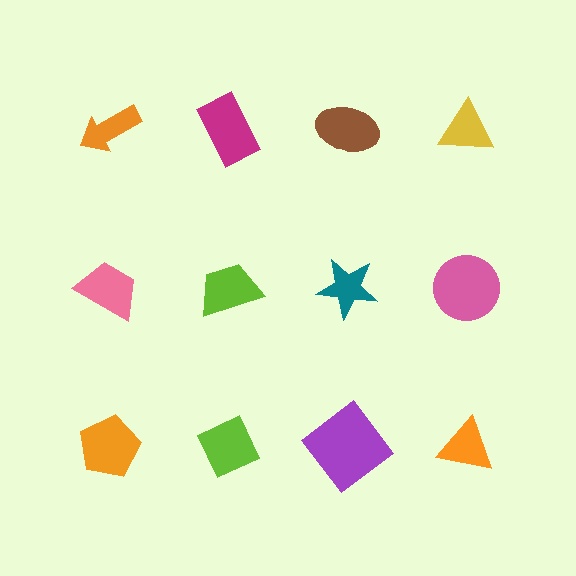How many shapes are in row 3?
4 shapes.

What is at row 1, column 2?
A magenta rectangle.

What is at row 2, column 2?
A lime trapezoid.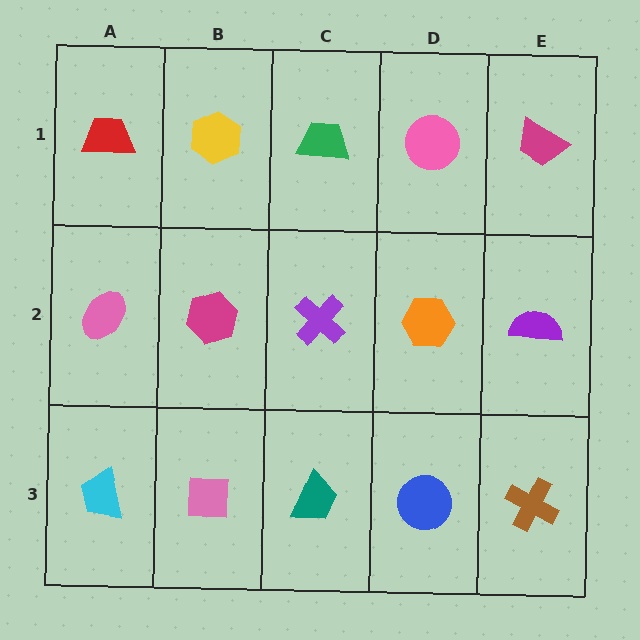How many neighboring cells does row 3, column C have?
3.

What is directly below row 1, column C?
A purple cross.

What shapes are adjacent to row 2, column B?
A yellow hexagon (row 1, column B), a pink square (row 3, column B), a pink ellipse (row 2, column A), a purple cross (row 2, column C).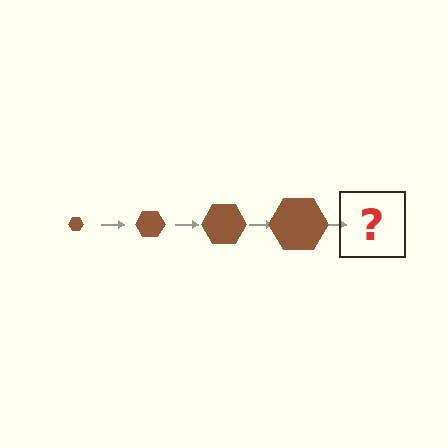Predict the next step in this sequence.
The next step is a brown hexagon, larger than the previous one.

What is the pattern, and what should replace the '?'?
The pattern is that the hexagon gets progressively larger each step. The '?' should be a brown hexagon, larger than the previous one.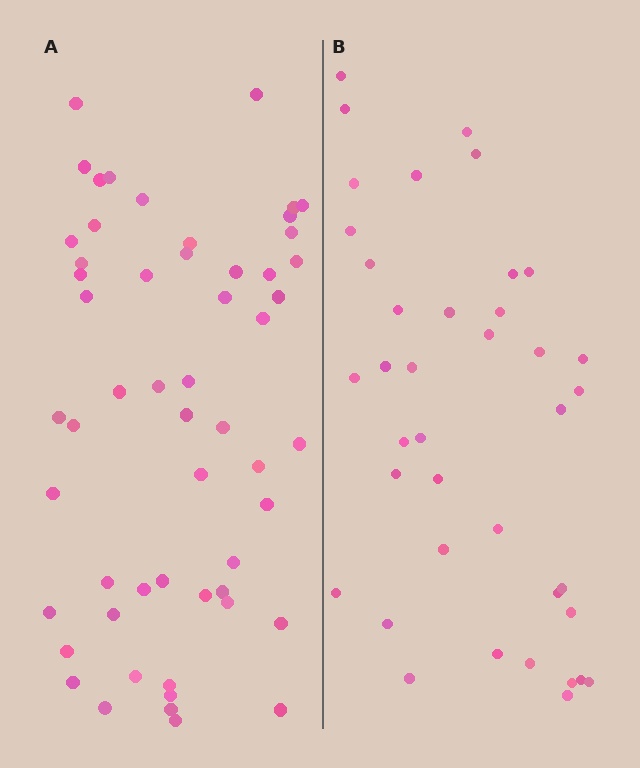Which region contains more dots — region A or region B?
Region A (the left region) has more dots.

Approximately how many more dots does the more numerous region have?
Region A has approximately 15 more dots than region B.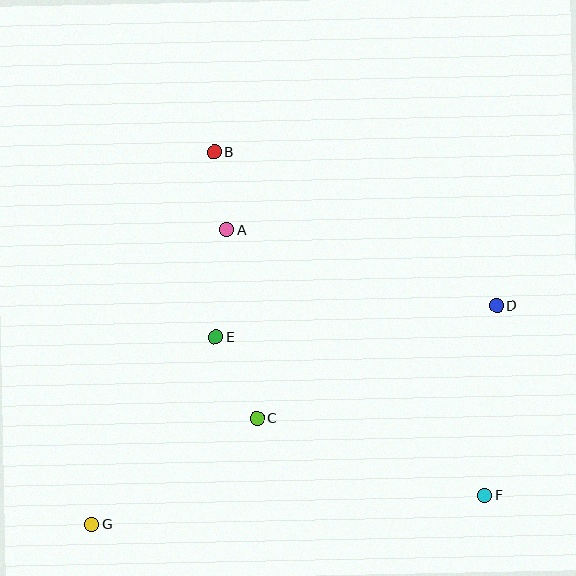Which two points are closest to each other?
Points A and B are closest to each other.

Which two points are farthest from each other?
Points D and G are farthest from each other.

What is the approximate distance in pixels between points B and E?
The distance between B and E is approximately 185 pixels.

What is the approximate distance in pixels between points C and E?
The distance between C and E is approximately 91 pixels.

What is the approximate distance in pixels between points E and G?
The distance between E and G is approximately 224 pixels.